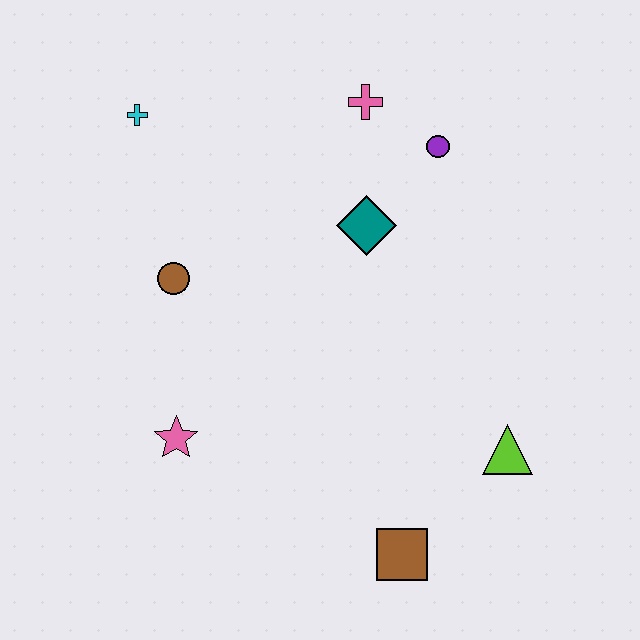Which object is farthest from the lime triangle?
The cyan cross is farthest from the lime triangle.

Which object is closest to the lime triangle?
The brown square is closest to the lime triangle.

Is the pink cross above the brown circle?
Yes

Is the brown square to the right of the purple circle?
No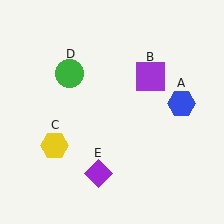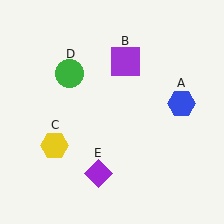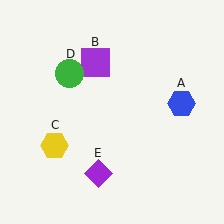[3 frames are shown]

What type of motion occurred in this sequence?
The purple square (object B) rotated counterclockwise around the center of the scene.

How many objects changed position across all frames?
1 object changed position: purple square (object B).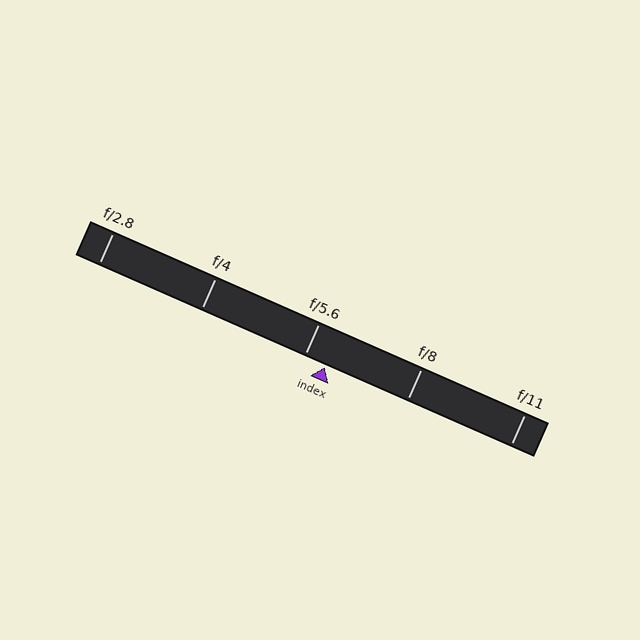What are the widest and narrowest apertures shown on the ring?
The widest aperture shown is f/2.8 and the narrowest is f/11.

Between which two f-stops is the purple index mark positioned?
The index mark is between f/5.6 and f/8.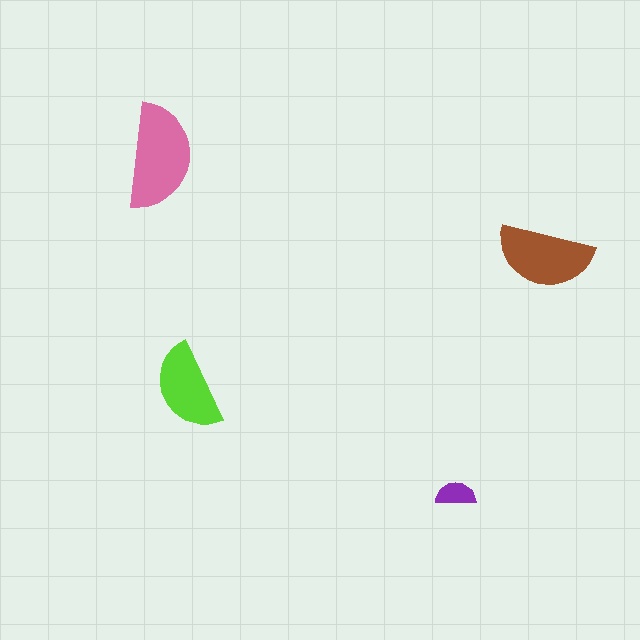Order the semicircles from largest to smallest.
the pink one, the brown one, the lime one, the purple one.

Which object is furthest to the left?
The pink semicircle is leftmost.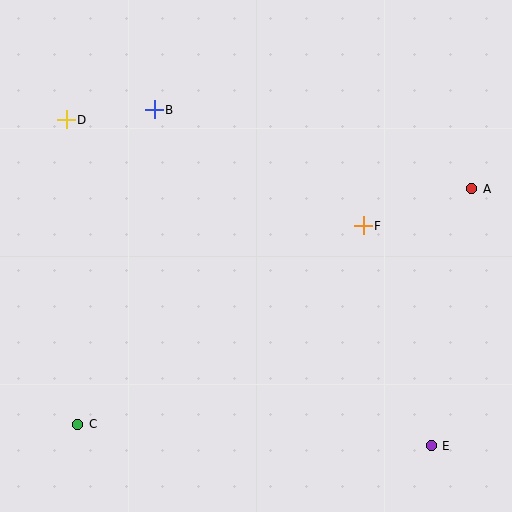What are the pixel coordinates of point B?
Point B is at (154, 110).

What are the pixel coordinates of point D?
Point D is at (66, 120).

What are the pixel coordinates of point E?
Point E is at (431, 446).